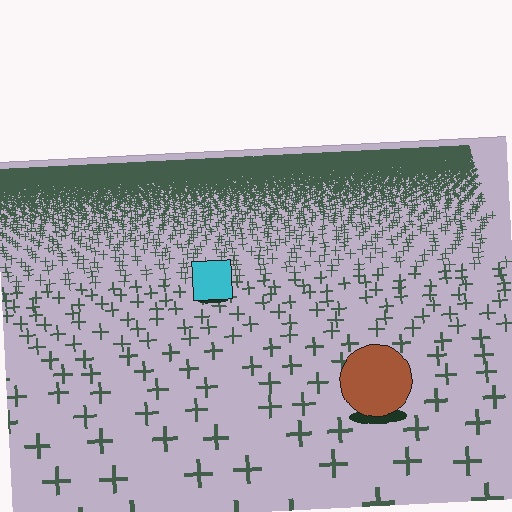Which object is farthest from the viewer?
The cyan square is farthest from the viewer. It appears smaller and the ground texture around it is denser.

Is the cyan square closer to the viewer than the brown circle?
No. The brown circle is closer — you can tell from the texture gradient: the ground texture is coarser near it.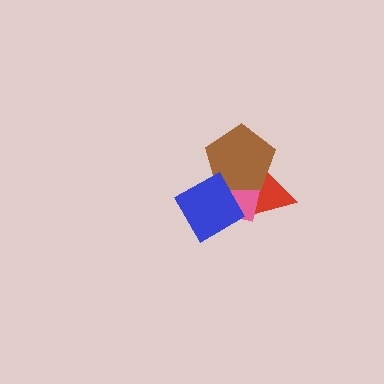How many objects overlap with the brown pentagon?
3 objects overlap with the brown pentagon.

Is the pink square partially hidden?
Yes, it is partially covered by another shape.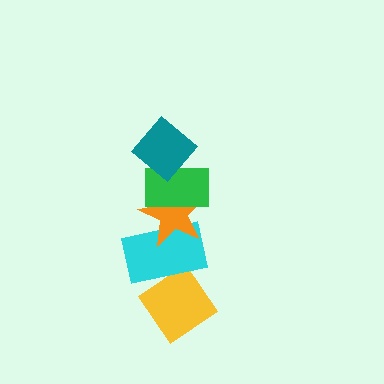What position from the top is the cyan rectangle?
The cyan rectangle is 4th from the top.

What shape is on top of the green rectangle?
The teal diamond is on top of the green rectangle.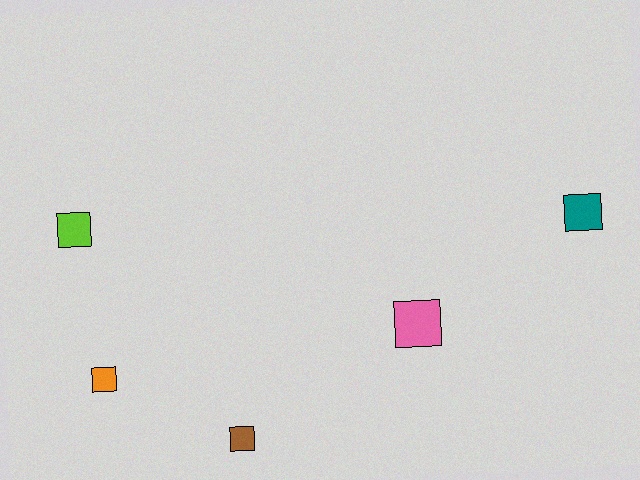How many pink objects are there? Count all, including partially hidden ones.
There is 1 pink object.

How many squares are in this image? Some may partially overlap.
There are 5 squares.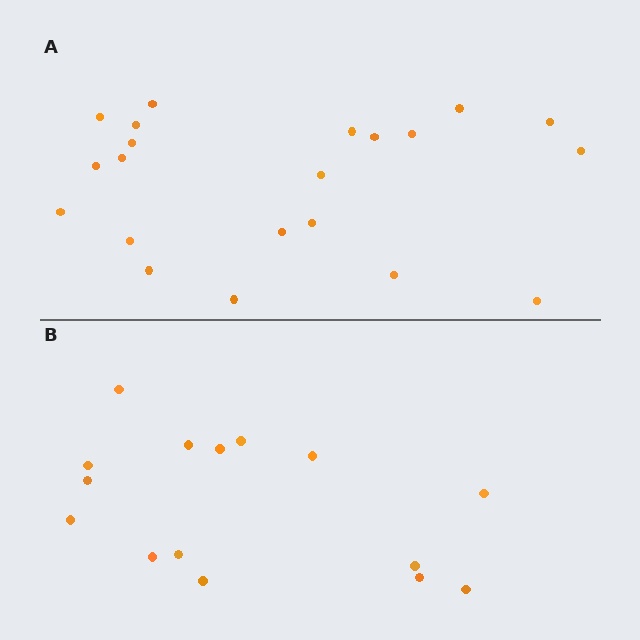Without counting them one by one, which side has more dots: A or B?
Region A (the top region) has more dots.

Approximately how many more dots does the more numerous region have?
Region A has about 6 more dots than region B.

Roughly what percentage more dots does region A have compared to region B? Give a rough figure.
About 40% more.